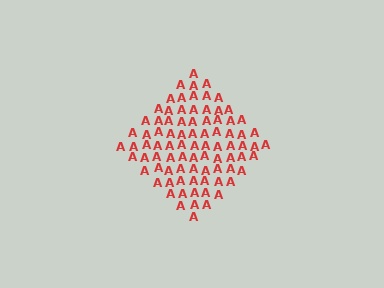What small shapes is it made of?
It is made of small letter A's.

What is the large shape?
The large shape is a diamond.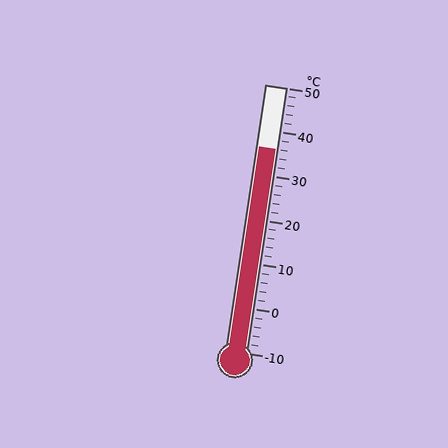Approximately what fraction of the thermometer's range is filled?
The thermometer is filled to approximately 75% of its range.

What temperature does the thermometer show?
The thermometer shows approximately 36°C.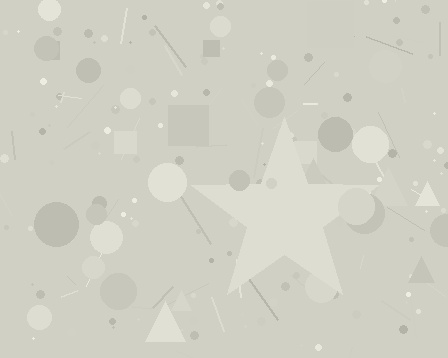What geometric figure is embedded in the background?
A star is embedded in the background.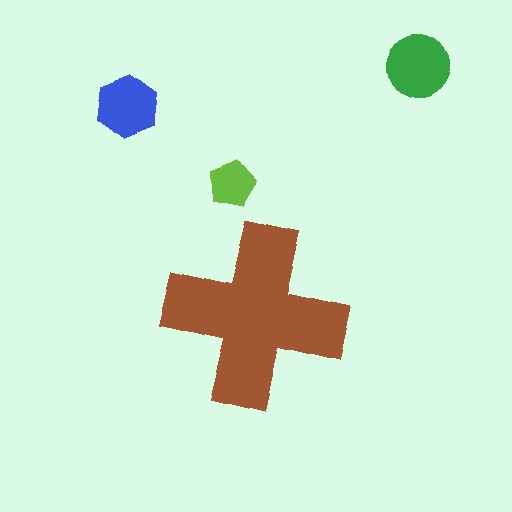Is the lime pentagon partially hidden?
No, the lime pentagon is fully visible.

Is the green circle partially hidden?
No, the green circle is fully visible.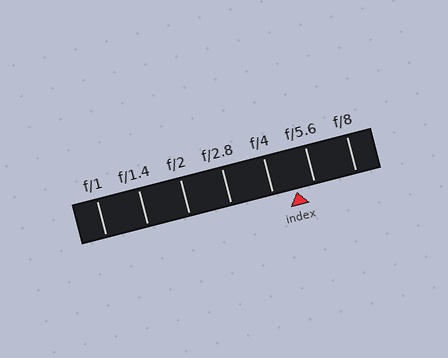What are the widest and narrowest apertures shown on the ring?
The widest aperture shown is f/1 and the narrowest is f/8.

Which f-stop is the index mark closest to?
The index mark is closest to f/5.6.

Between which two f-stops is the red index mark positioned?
The index mark is between f/4 and f/5.6.